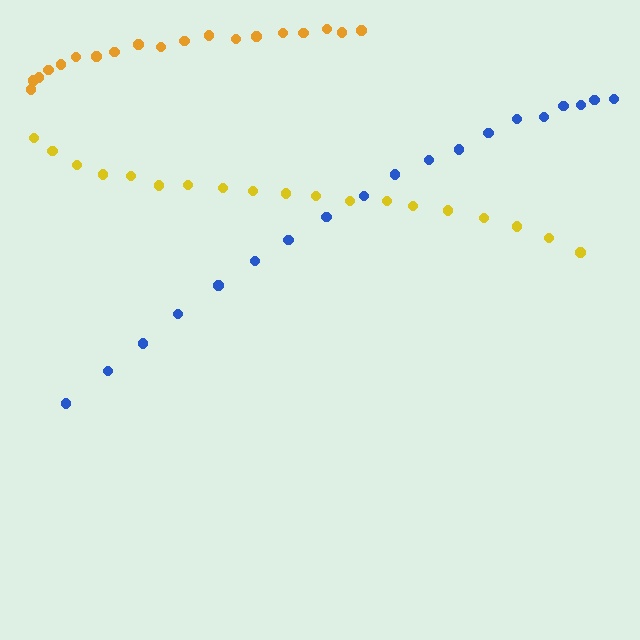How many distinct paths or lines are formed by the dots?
There are 3 distinct paths.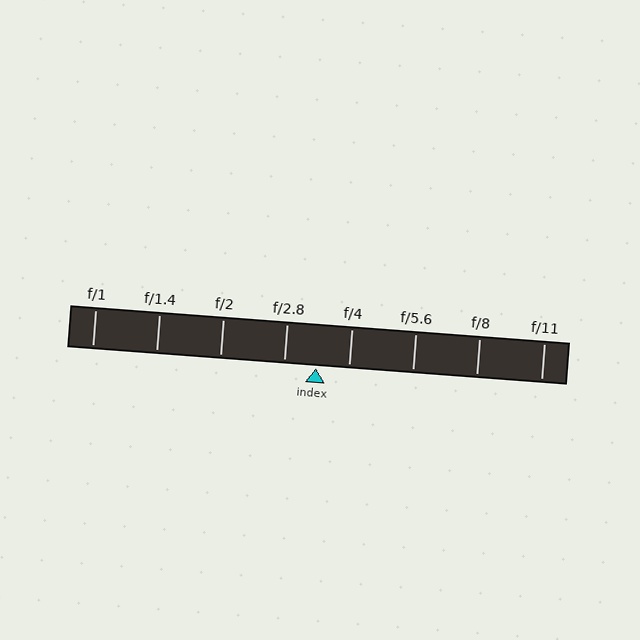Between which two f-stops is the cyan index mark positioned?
The index mark is between f/2.8 and f/4.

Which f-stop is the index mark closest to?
The index mark is closest to f/2.8.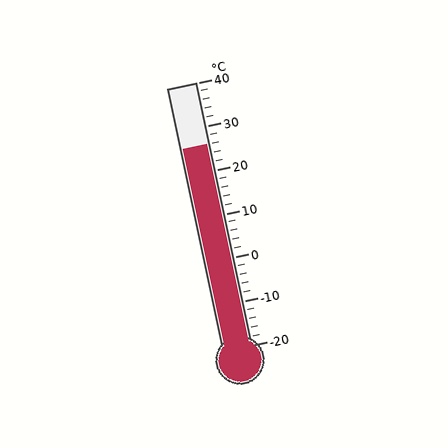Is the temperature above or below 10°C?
The temperature is above 10°C.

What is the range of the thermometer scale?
The thermometer scale ranges from -20°C to 40°C.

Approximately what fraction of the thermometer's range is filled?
The thermometer is filled to approximately 75% of its range.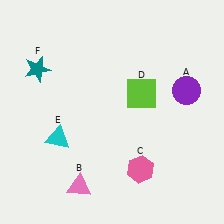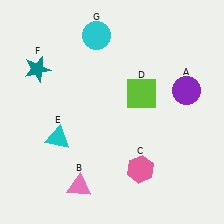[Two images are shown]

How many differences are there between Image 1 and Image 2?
There is 1 difference between the two images.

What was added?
A cyan circle (G) was added in Image 2.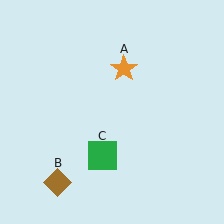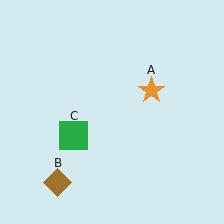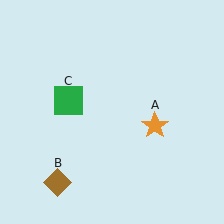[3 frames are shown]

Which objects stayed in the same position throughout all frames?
Brown diamond (object B) remained stationary.